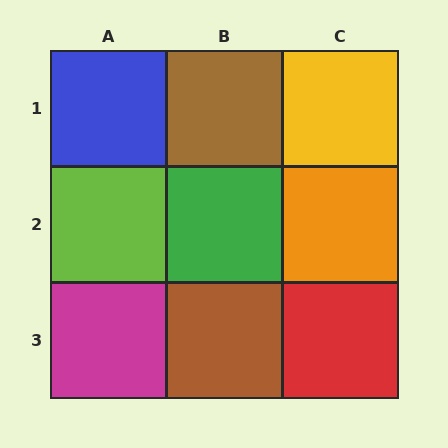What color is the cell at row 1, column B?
Brown.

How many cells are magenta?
1 cell is magenta.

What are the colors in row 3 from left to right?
Magenta, brown, red.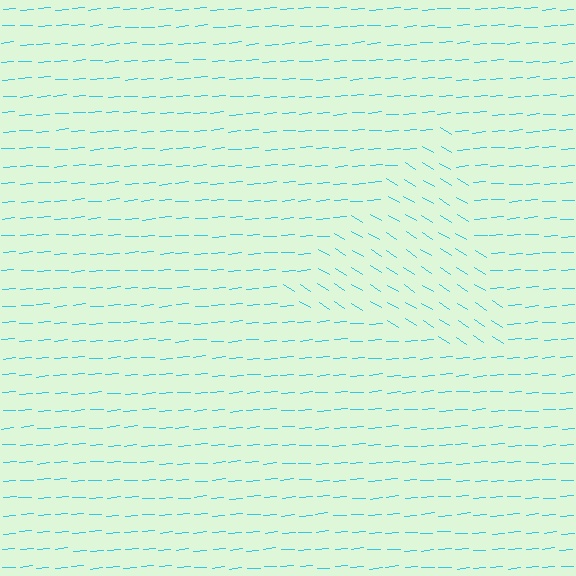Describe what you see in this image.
The image is filled with small cyan line segments. A triangle region in the image has lines oriented differently from the surrounding lines, creating a visible texture boundary.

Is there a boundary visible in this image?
Yes, there is a texture boundary formed by a change in line orientation.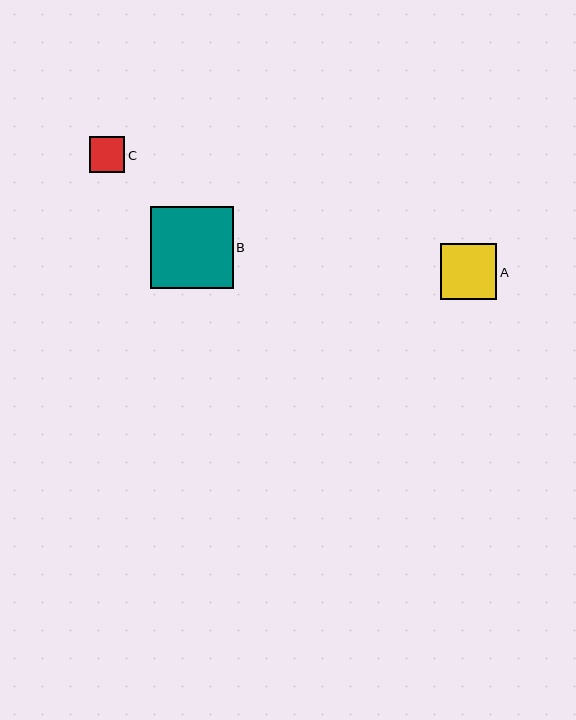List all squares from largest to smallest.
From largest to smallest: B, A, C.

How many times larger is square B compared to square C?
Square B is approximately 2.3 times the size of square C.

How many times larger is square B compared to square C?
Square B is approximately 2.3 times the size of square C.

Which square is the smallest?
Square C is the smallest with a size of approximately 35 pixels.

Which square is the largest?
Square B is the largest with a size of approximately 83 pixels.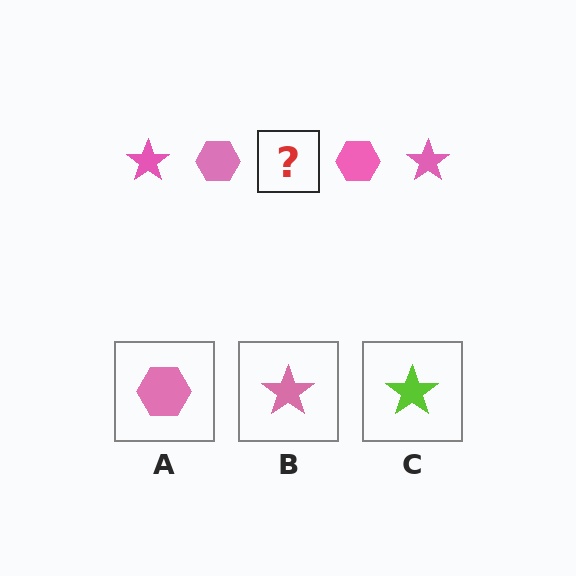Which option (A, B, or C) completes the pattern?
B.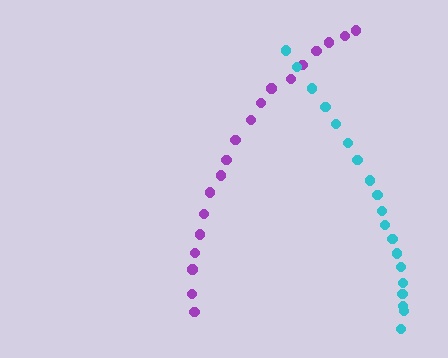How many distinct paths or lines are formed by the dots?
There are 2 distinct paths.